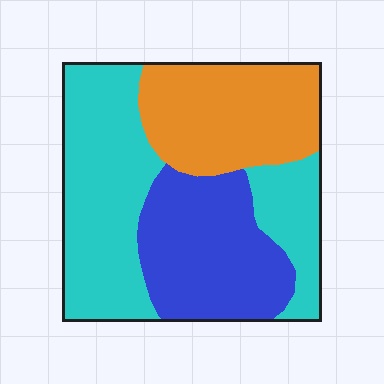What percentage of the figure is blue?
Blue covers roughly 30% of the figure.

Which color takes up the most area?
Cyan, at roughly 45%.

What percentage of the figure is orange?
Orange takes up about one quarter (1/4) of the figure.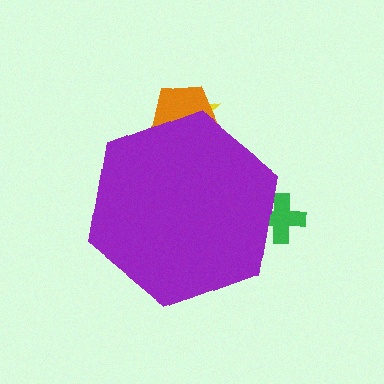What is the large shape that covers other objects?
A purple hexagon.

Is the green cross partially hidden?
Yes, the green cross is partially hidden behind the purple hexagon.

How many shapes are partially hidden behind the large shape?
3 shapes are partially hidden.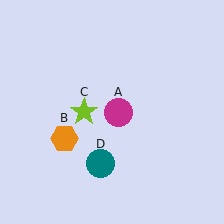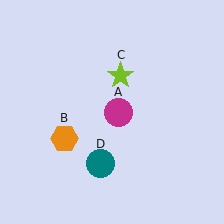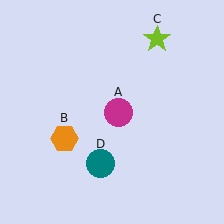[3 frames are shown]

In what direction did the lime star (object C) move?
The lime star (object C) moved up and to the right.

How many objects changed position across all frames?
1 object changed position: lime star (object C).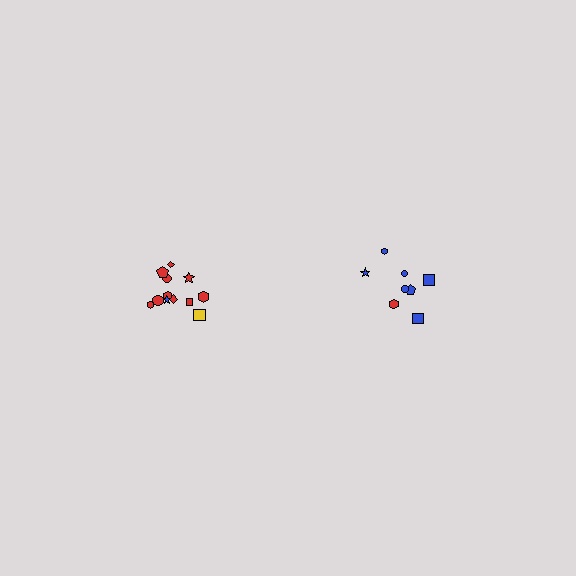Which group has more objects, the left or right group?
The left group.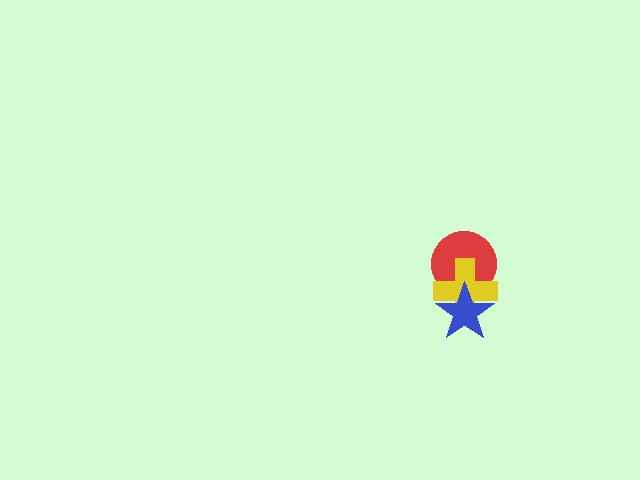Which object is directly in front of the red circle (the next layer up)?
The yellow cross is directly in front of the red circle.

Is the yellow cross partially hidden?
Yes, it is partially covered by another shape.